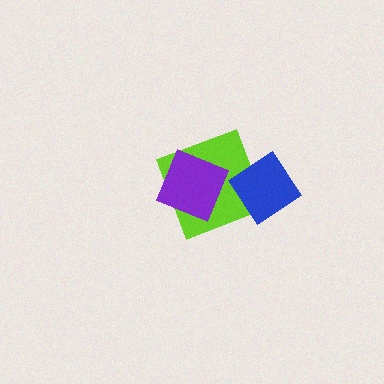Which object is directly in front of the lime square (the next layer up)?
The purple square is directly in front of the lime square.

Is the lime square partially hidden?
Yes, it is partially covered by another shape.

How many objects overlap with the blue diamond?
1 object overlaps with the blue diamond.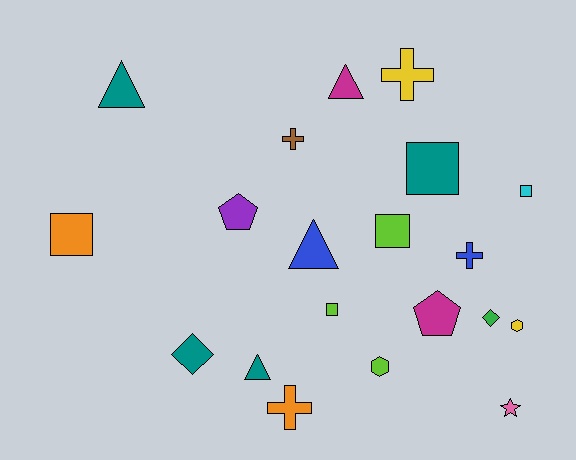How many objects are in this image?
There are 20 objects.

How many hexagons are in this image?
There are 2 hexagons.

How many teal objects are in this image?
There are 4 teal objects.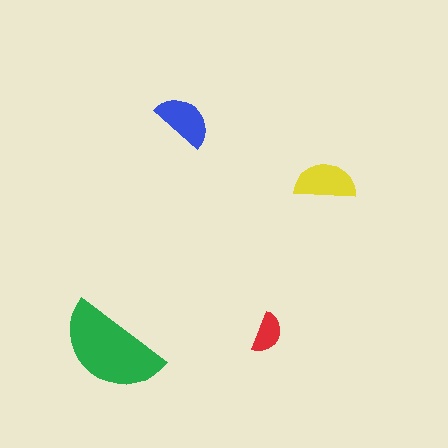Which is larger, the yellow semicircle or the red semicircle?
The yellow one.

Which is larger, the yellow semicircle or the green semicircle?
The green one.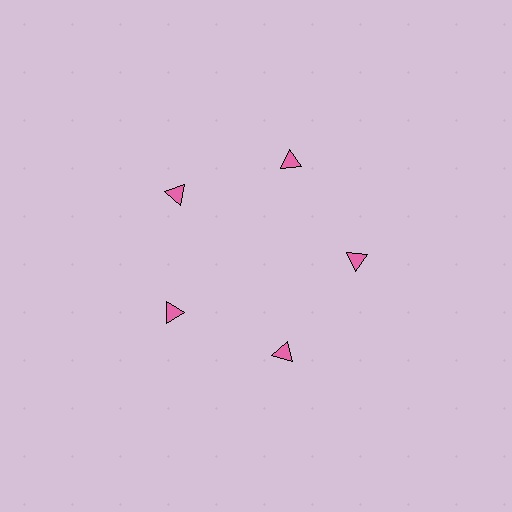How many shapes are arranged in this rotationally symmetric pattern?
There are 5 shapes, arranged in 5 groups of 1.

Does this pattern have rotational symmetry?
Yes, this pattern has 5-fold rotational symmetry. It looks the same after rotating 72 degrees around the center.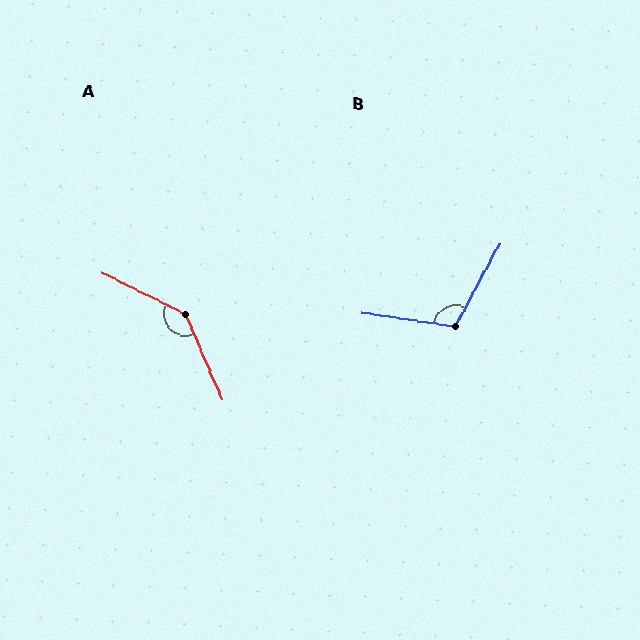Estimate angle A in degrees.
Approximately 140 degrees.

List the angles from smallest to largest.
B (110°), A (140°).